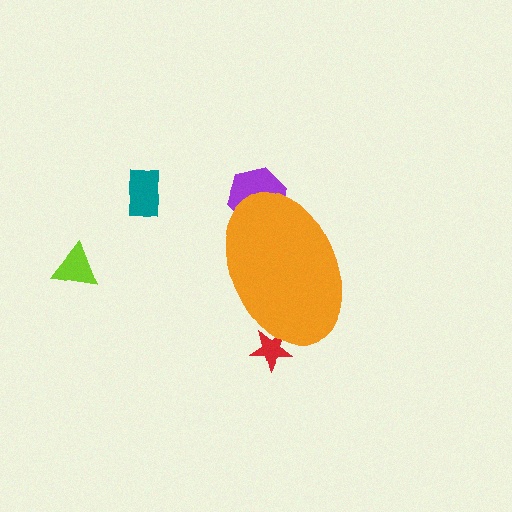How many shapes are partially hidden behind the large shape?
2 shapes are partially hidden.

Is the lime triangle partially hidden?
No, the lime triangle is fully visible.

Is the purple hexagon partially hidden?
Yes, the purple hexagon is partially hidden behind the orange ellipse.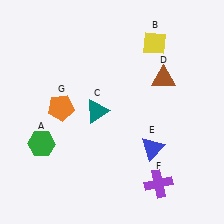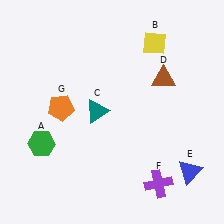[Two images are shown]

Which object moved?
The blue triangle (E) moved right.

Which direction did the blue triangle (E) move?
The blue triangle (E) moved right.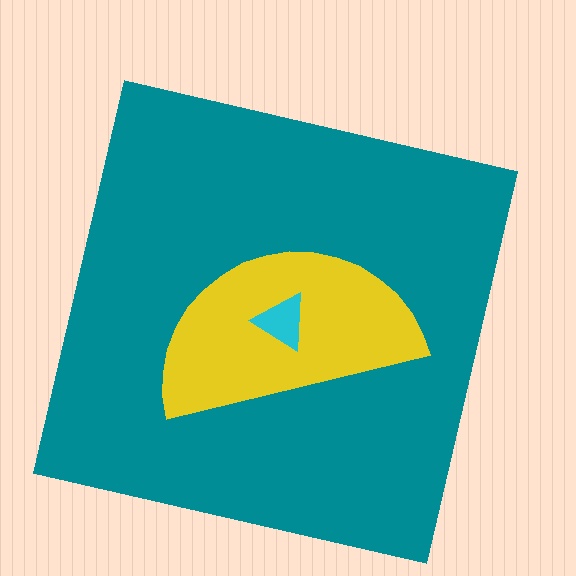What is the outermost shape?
The teal square.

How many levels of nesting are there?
3.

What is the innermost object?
The cyan triangle.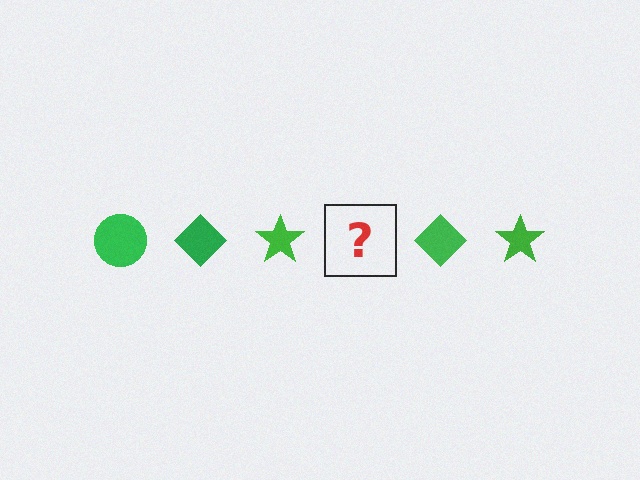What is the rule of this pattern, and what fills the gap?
The rule is that the pattern cycles through circle, diamond, star shapes in green. The gap should be filled with a green circle.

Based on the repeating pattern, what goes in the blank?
The blank should be a green circle.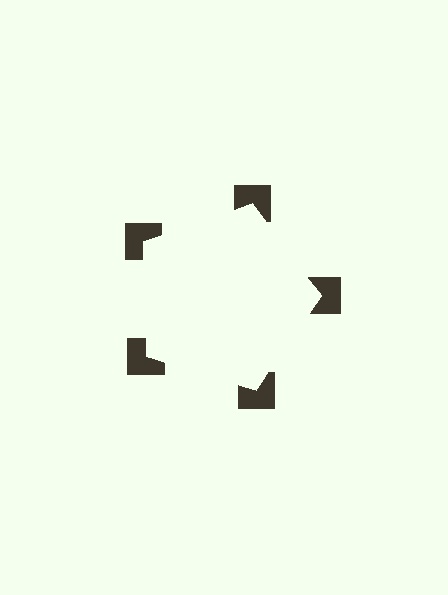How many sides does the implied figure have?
5 sides.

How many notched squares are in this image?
There are 5 — one at each vertex of the illusory pentagon.